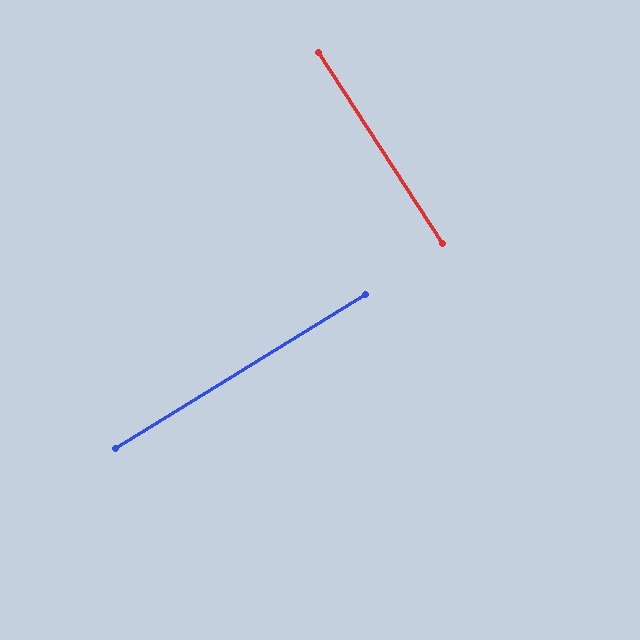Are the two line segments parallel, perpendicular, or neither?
Perpendicular — they meet at approximately 88°.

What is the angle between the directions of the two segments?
Approximately 88 degrees.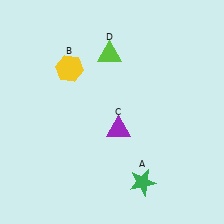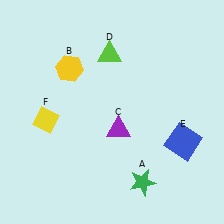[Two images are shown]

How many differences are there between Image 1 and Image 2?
There are 2 differences between the two images.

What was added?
A blue square (E), a yellow diamond (F) were added in Image 2.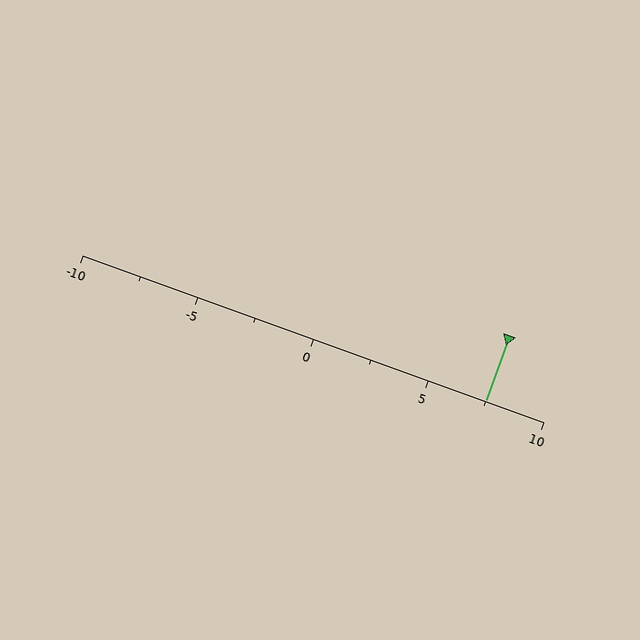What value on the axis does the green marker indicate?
The marker indicates approximately 7.5.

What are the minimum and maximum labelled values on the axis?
The axis runs from -10 to 10.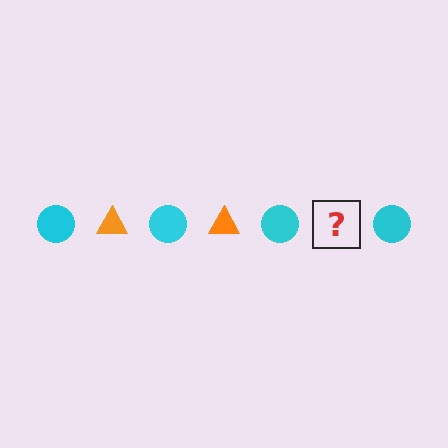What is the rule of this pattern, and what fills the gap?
The rule is that the pattern alternates between cyan circle and orange triangle. The gap should be filled with an orange triangle.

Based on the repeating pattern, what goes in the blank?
The blank should be an orange triangle.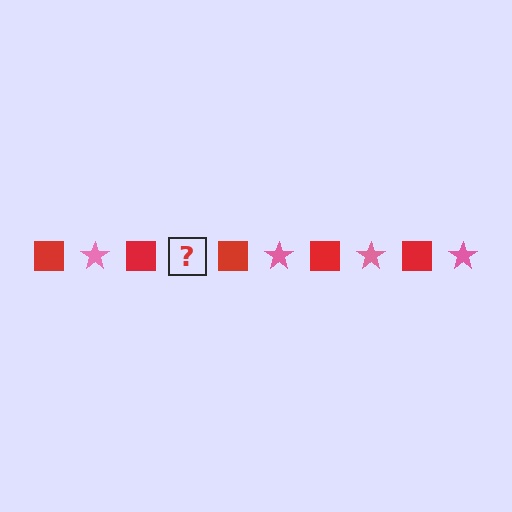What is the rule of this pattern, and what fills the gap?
The rule is that the pattern alternates between red square and pink star. The gap should be filled with a pink star.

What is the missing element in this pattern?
The missing element is a pink star.